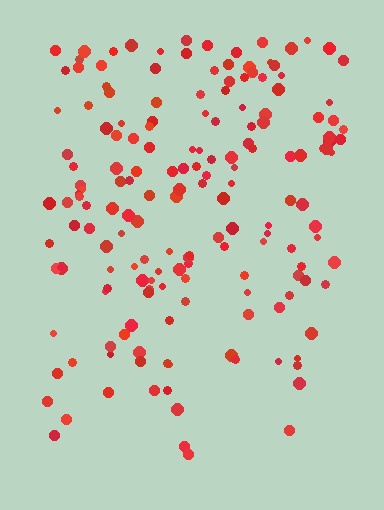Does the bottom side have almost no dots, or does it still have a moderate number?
Still a moderate number, just noticeably fewer than the top.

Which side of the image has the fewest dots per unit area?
The bottom.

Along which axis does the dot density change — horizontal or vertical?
Vertical.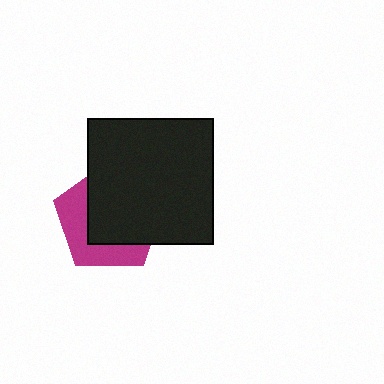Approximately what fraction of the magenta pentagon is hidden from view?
Roughly 62% of the magenta pentagon is hidden behind the black square.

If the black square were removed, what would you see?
You would see the complete magenta pentagon.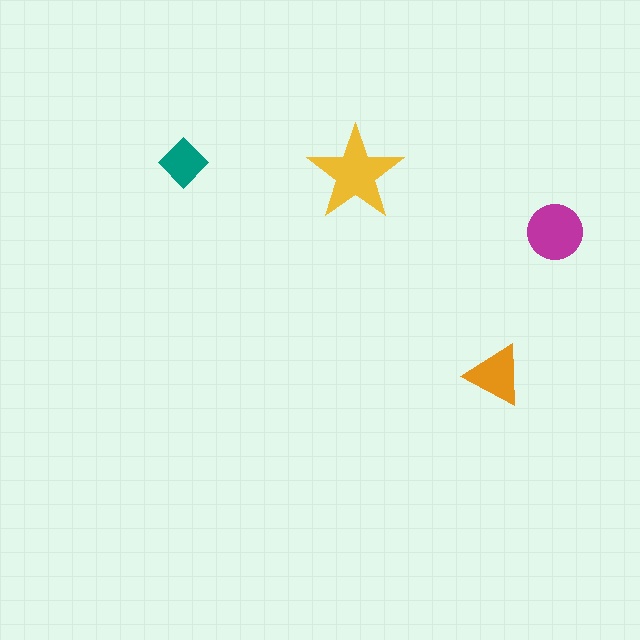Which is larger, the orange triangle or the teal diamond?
The orange triangle.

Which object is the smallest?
The teal diamond.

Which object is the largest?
The yellow star.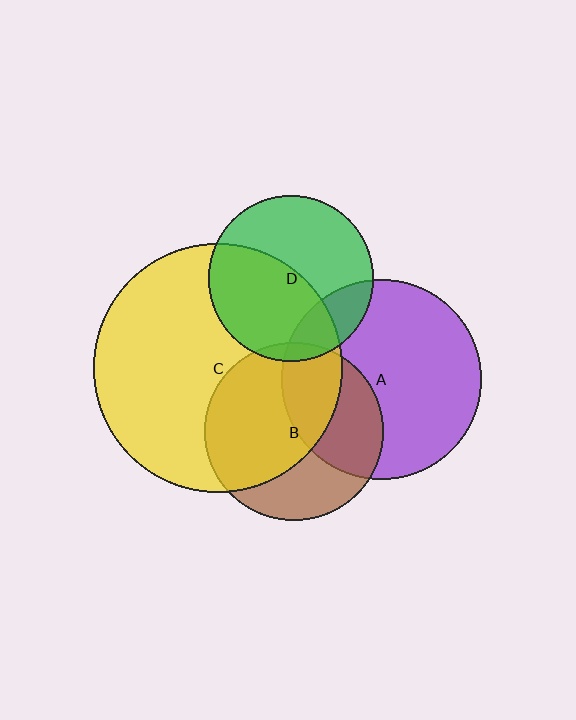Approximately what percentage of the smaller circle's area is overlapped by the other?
Approximately 60%.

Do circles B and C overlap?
Yes.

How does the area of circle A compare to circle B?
Approximately 1.3 times.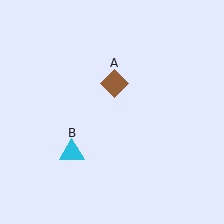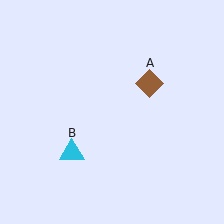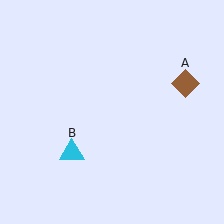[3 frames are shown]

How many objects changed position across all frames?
1 object changed position: brown diamond (object A).